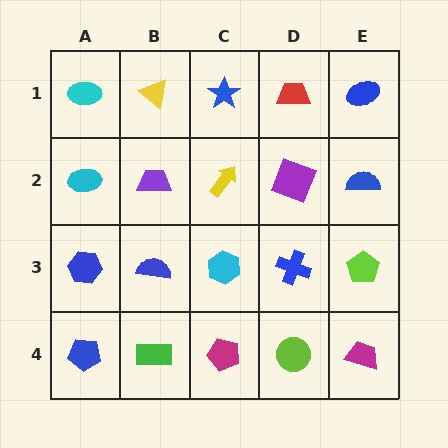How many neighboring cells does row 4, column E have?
2.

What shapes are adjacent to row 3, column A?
A cyan ellipse (row 2, column A), a blue pentagon (row 4, column A), a blue semicircle (row 3, column B).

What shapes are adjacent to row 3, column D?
A purple square (row 2, column D), a lime circle (row 4, column D), a cyan hexagon (row 3, column C), a lime pentagon (row 3, column E).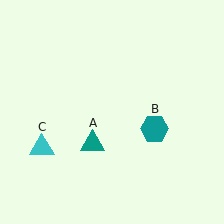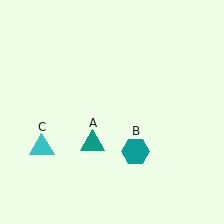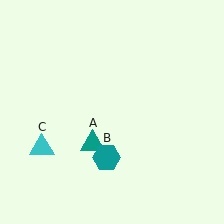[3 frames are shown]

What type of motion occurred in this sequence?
The teal hexagon (object B) rotated clockwise around the center of the scene.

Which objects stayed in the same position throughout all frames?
Teal triangle (object A) and cyan triangle (object C) remained stationary.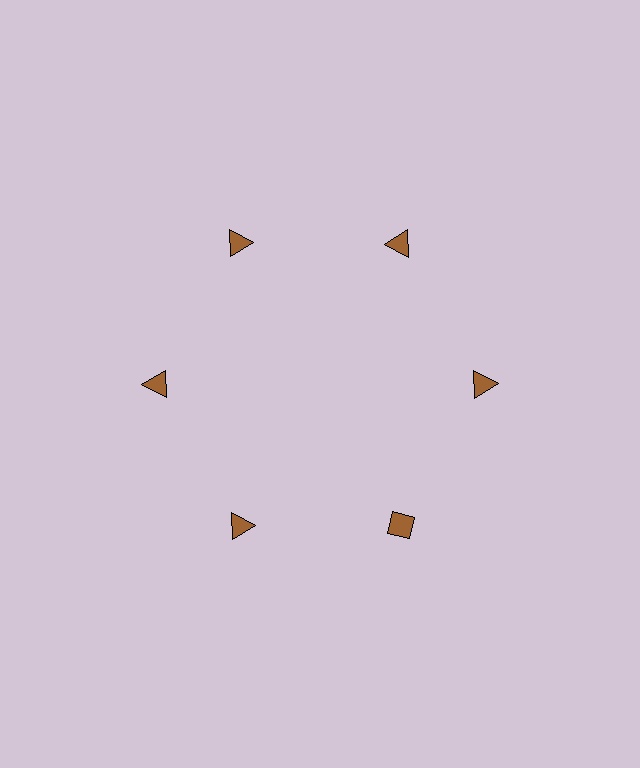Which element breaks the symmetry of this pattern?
The brown diamond at roughly the 5 o'clock position breaks the symmetry. All other shapes are brown triangles.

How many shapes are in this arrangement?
There are 6 shapes arranged in a ring pattern.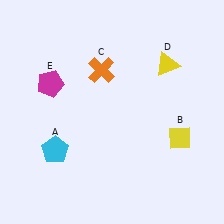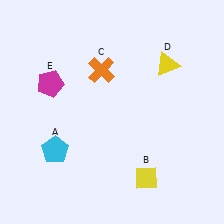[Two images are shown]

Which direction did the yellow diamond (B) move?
The yellow diamond (B) moved down.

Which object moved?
The yellow diamond (B) moved down.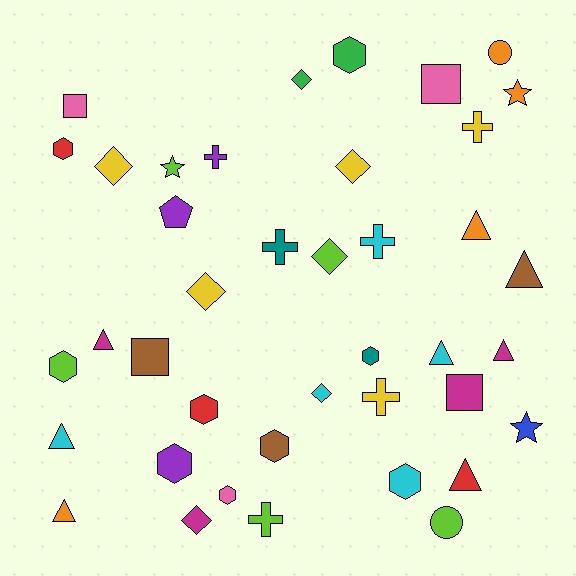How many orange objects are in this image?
There are 4 orange objects.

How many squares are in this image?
There are 4 squares.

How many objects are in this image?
There are 40 objects.